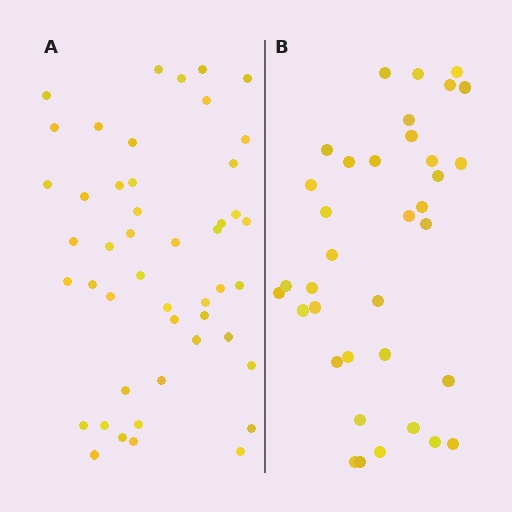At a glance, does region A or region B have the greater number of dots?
Region A (the left region) has more dots.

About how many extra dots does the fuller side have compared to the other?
Region A has roughly 12 or so more dots than region B.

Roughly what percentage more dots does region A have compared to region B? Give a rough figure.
About 30% more.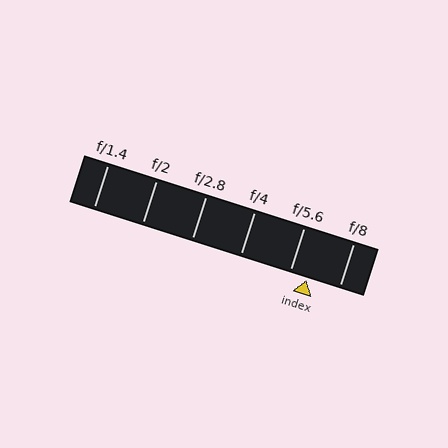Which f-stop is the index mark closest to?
The index mark is closest to f/5.6.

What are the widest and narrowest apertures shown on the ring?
The widest aperture shown is f/1.4 and the narrowest is f/8.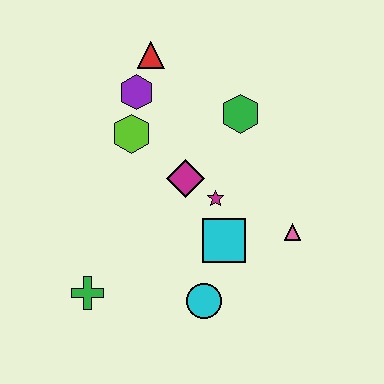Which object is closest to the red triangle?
The purple hexagon is closest to the red triangle.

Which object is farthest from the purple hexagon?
The cyan circle is farthest from the purple hexagon.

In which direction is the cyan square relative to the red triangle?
The cyan square is below the red triangle.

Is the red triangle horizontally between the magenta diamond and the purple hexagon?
Yes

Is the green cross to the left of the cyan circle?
Yes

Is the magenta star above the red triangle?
No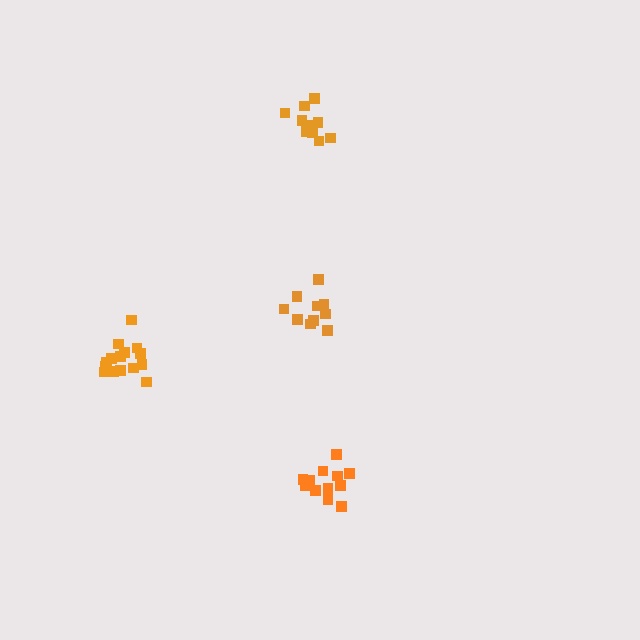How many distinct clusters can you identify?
There are 4 distinct clusters.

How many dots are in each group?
Group 1: 11 dots, Group 2: 15 dots, Group 3: 10 dots, Group 4: 12 dots (48 total).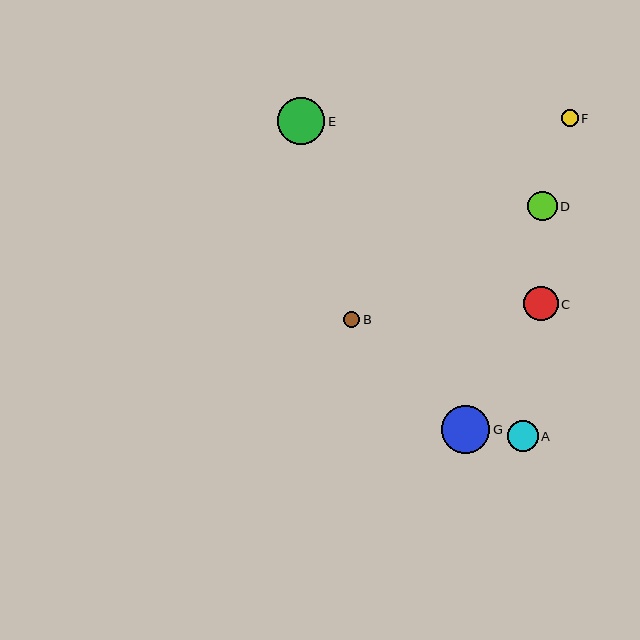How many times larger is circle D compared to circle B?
Circle D is approximately 1.8 times the size of circle B.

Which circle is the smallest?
Circle B is the smallest with a size of approximately 16 pixels.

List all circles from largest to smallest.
From largest to smallest: G, E, C, A, D, F, B.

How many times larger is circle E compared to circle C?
Circle E is approximately 1.4 times the size of circle C.